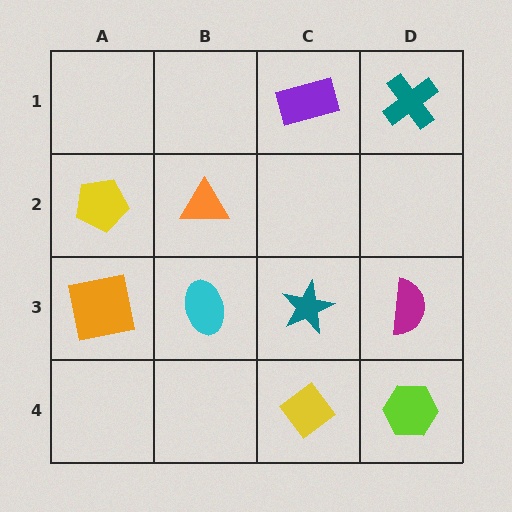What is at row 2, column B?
An orange triangle.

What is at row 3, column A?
An orange square.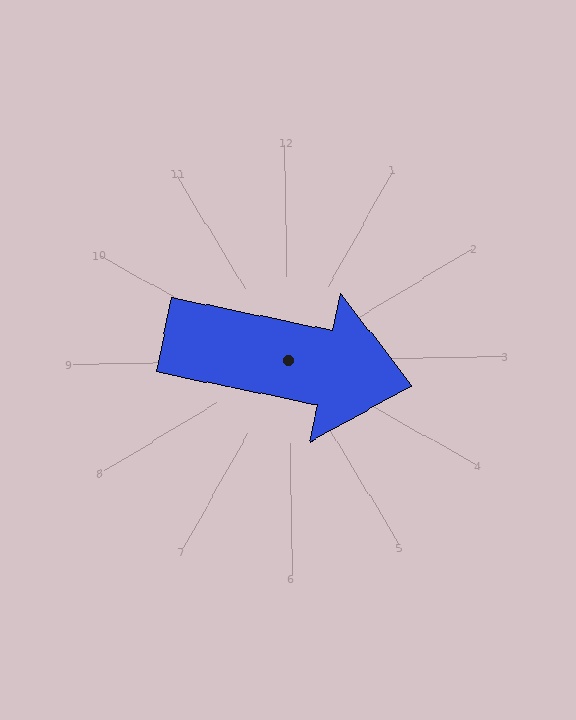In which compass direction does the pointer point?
East.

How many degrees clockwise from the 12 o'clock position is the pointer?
Approximately 102 degrees.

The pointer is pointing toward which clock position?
Roughly 3 o'clock.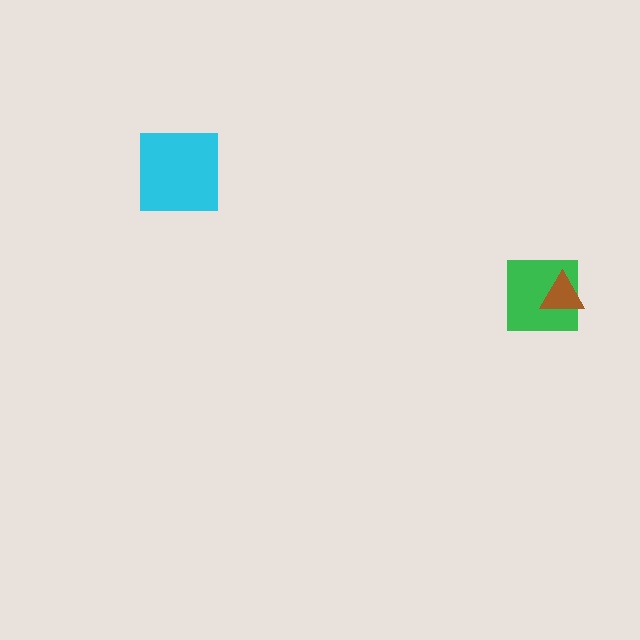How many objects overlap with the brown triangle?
1 object overlaps with the brown triangle.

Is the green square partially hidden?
Yes, it is partially covered by another shape.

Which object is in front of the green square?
The brown triangle is in front of the green square.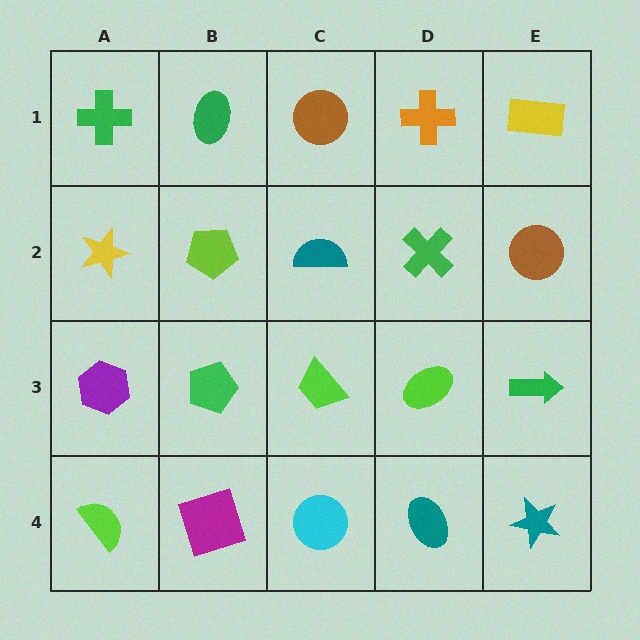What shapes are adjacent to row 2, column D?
An orange cross (row 1, column D), a lime ellipse (row 3, column D), a teal semicircle (row 2, column C), a brown circle (row 2, column E).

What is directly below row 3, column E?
A teal star.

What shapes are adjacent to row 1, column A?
A yellow star (row 2, column A), a green ellipse (row 1, column B).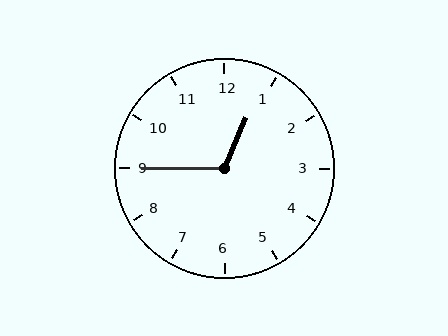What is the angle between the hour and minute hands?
Approximately 112 degrees.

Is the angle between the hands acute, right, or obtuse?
It is obtuse.